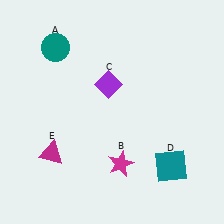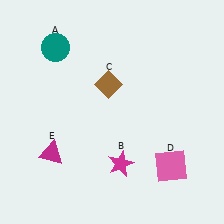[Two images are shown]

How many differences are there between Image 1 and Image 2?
There are 2 differences between the two images.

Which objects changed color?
C changed from purple to brown. D changed from teal to pink.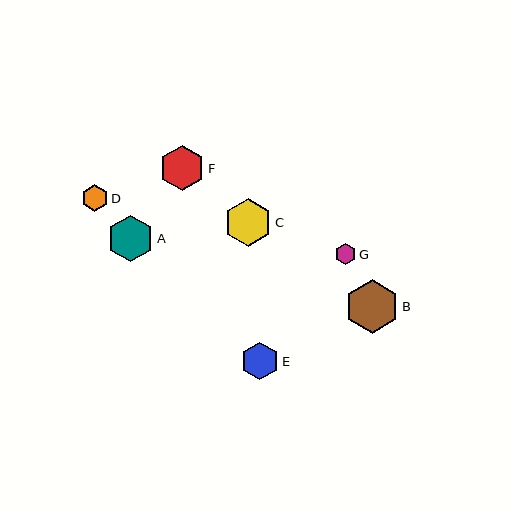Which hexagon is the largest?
Hexagon B is the largest with a size of approximately 54 pixels.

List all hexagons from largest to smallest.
From largest to smallest: B, C, A, F, E, D, G.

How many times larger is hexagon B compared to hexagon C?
Hexagon B is approximately 1.1 times the size of hexagon C.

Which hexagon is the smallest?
Hexagon G is the smallest with a size of approximately 22 pixels.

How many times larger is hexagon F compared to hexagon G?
Hexagon F is approximately 2.1 times the size of hexagon G.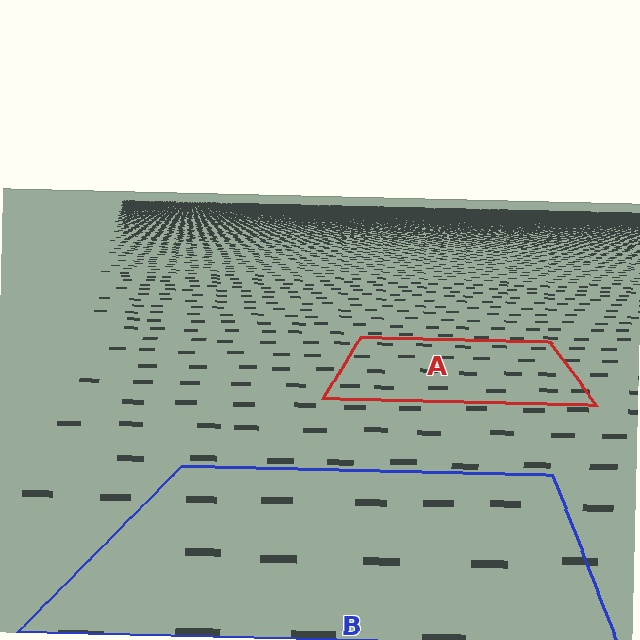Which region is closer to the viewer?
Region B is closer. The texture elements there are larger and more spread out.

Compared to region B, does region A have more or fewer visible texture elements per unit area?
Region A has more texture elements per unit area — they are packed more densely because it is farther away.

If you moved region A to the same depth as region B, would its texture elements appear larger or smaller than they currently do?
They would appear larger. At a closer depth, the same texture elements are projected at a bigger on-screen size.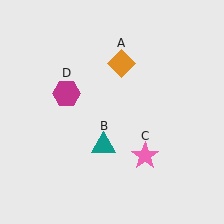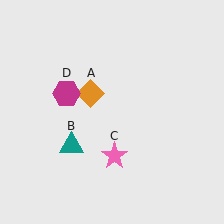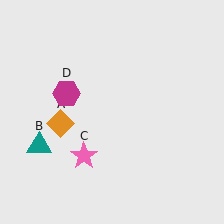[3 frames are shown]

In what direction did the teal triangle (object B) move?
The teal triangle (object B) moved left.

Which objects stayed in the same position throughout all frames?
Magenta hexagon (object D) remained stationary.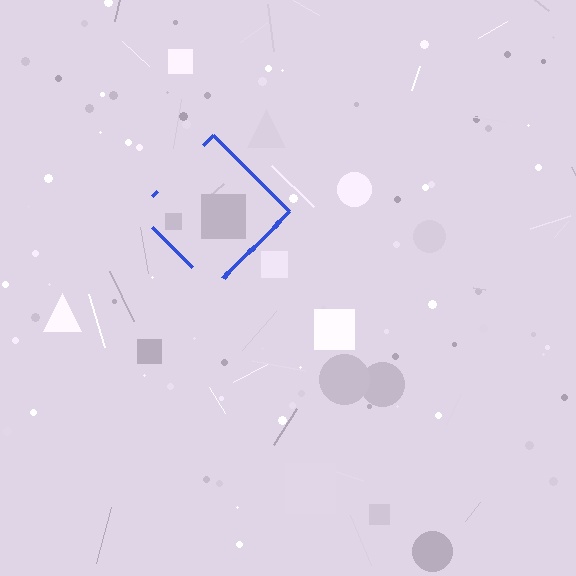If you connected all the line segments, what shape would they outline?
They would outline a diamond.